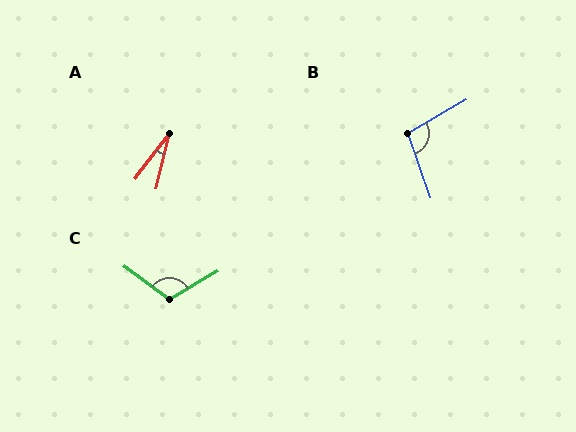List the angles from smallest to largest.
A (23°), B (101°), C (114°).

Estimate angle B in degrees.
Approximately 101 degrees.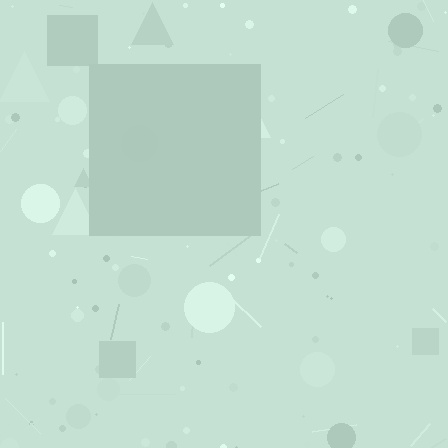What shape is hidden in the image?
A square is hidden in the image.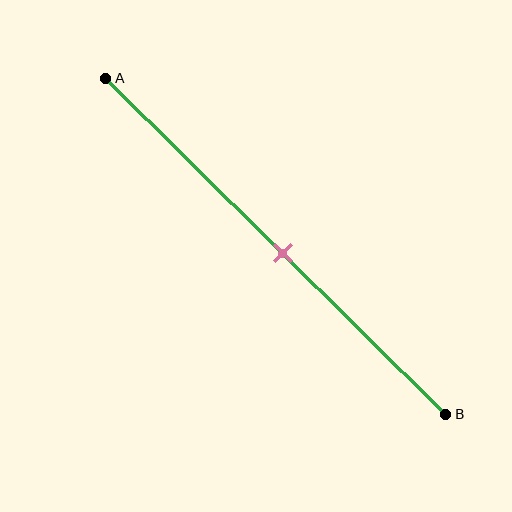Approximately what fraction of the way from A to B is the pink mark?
The pink mark is approximately 50% of the way from A to B.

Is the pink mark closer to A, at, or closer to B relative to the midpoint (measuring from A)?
The pink mark is approximately at the midpoint of segment AB.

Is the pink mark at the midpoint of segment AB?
Yes, the mark is approximately at the midpoint.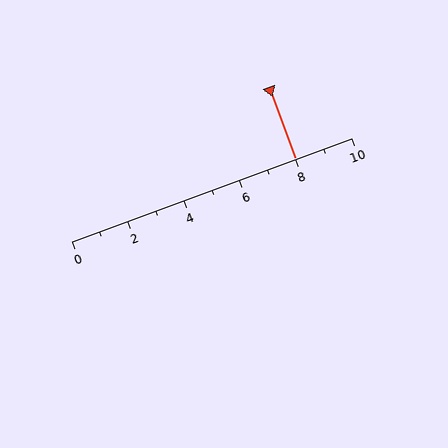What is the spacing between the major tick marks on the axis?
The major ticks are spaced 2 apart.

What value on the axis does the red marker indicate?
The marker indicates approximately 8.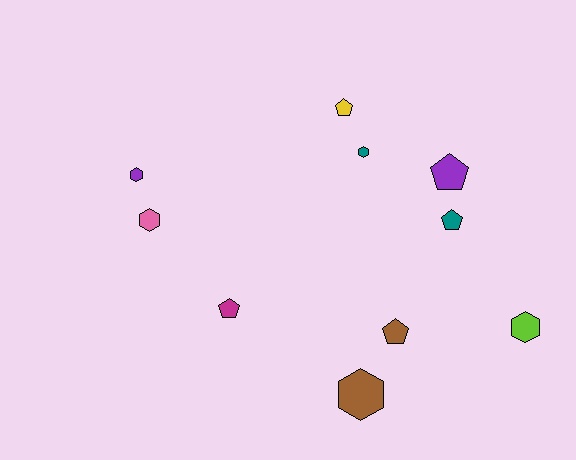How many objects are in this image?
There are 10 objects.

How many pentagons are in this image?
There are 5 pentagons.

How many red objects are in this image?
There are no red objects.